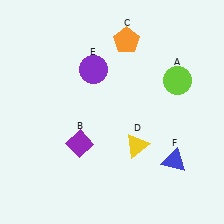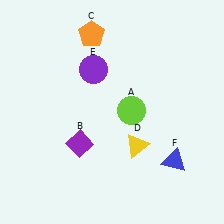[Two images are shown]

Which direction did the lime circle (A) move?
The lime circle (A) moved left.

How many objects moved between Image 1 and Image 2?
2 objects moved between the two images.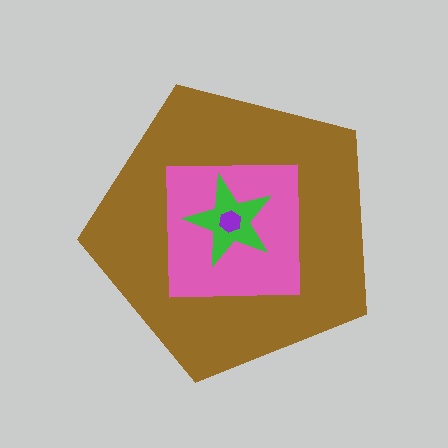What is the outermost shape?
The brown pentagon.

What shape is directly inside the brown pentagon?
The pink square.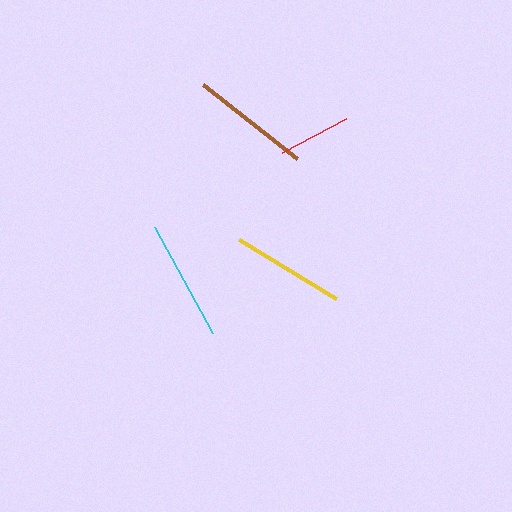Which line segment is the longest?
The cyan line is the longest at approximately 121 pixels.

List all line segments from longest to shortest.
From longest to shortest: cyan, brown, yellow, red.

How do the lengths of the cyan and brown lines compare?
The cyan and brown lines are approximately the same length.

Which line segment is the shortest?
The red line is the shortest at approximately 73 pixels.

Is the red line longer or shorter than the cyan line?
The cyan line is longer than the red line.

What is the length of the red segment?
The red segment is approximately 73 pixels long.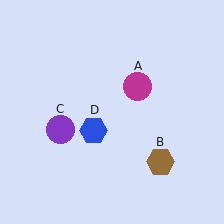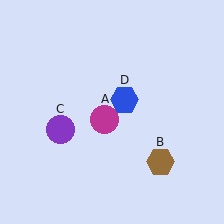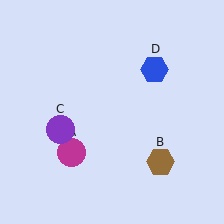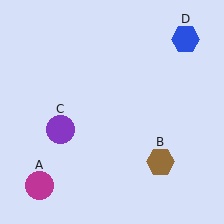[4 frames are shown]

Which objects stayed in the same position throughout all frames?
Brown hexagon (object B) and purple circle (object C) remained stationary.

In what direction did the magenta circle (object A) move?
The magenta circle (object A) moved down and to the left.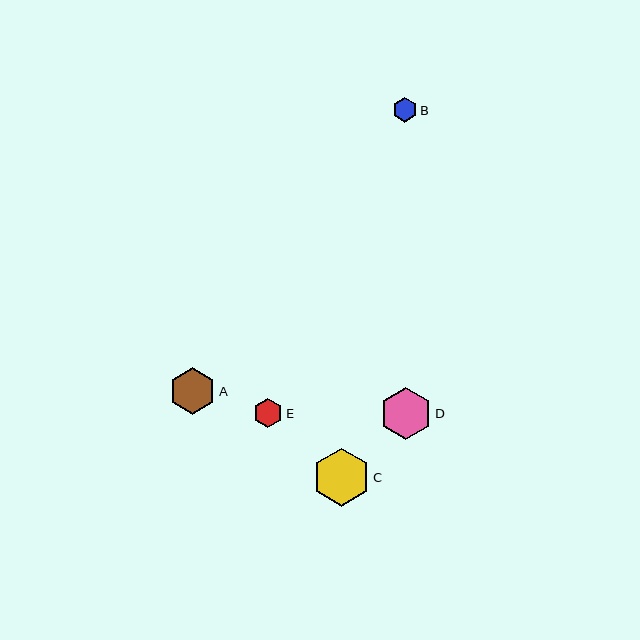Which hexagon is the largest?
Hexagon C is the largest with a size of approximately 58 pixels.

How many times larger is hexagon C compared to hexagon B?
Hexagon C is approximately 2.4 times the size of hexagon B.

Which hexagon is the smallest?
Hexagon B is the smallest with a size of approximately 24 pixels.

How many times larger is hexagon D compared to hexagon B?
Hexagon D is approximately 2.1 times the size of hexagon B.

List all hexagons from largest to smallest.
From largest to smallest: C, D, A, E, B.